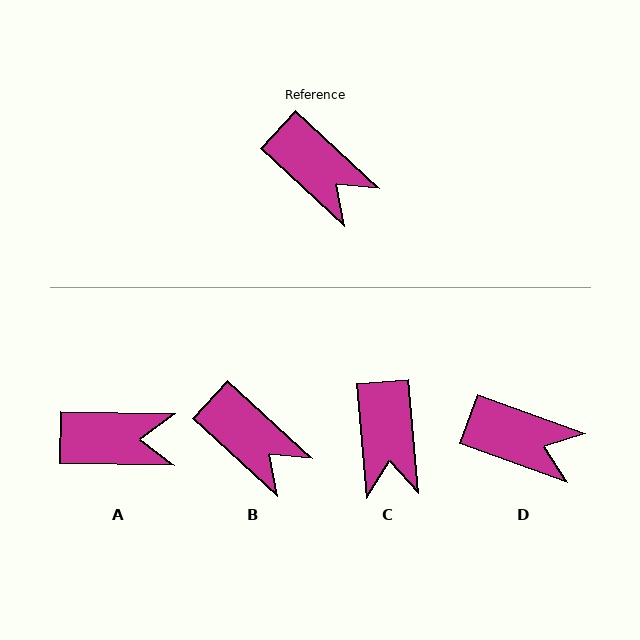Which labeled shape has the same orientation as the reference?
B.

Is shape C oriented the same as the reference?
No, it is off by about 42 degrees.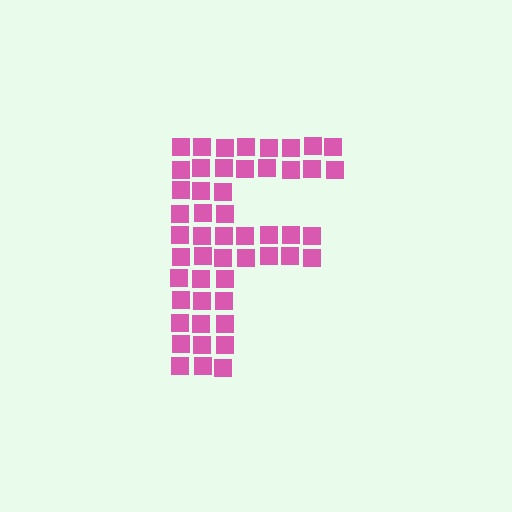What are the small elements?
The small elements are squares.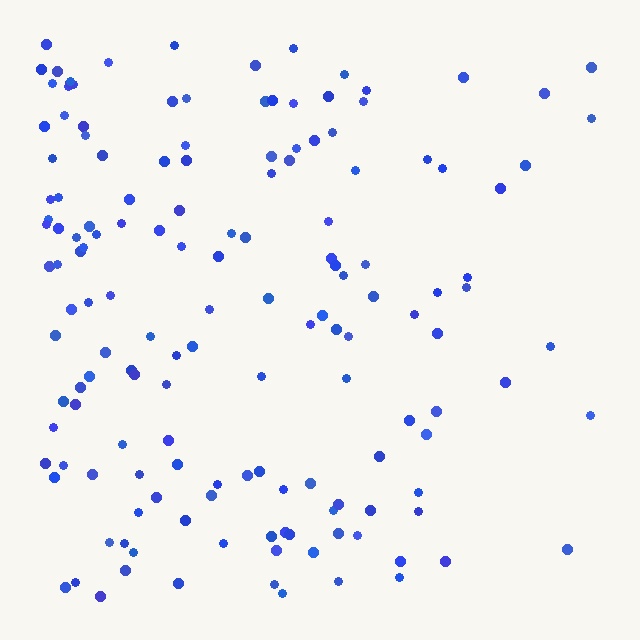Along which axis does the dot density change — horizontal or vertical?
Horizontal.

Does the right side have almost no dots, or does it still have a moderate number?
Still a moderate number, just noticeably fewer than the left.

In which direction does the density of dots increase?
From right to left, with the left side densest.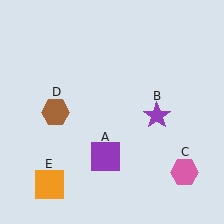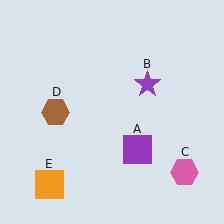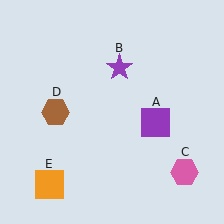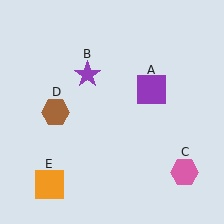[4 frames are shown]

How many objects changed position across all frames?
2 objects changed position: purple square (object A), purple star (object B).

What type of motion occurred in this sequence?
The purple square (object A), purple star (object B) rotated counterclockwise around the center of the scene.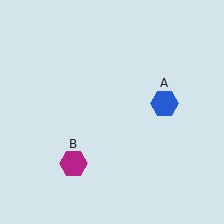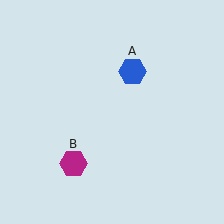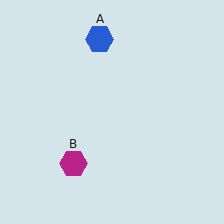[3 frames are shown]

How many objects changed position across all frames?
1 object changed position: blue hexagon (object A).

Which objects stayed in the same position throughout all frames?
Magenta hexagon (object B) remained stationary.